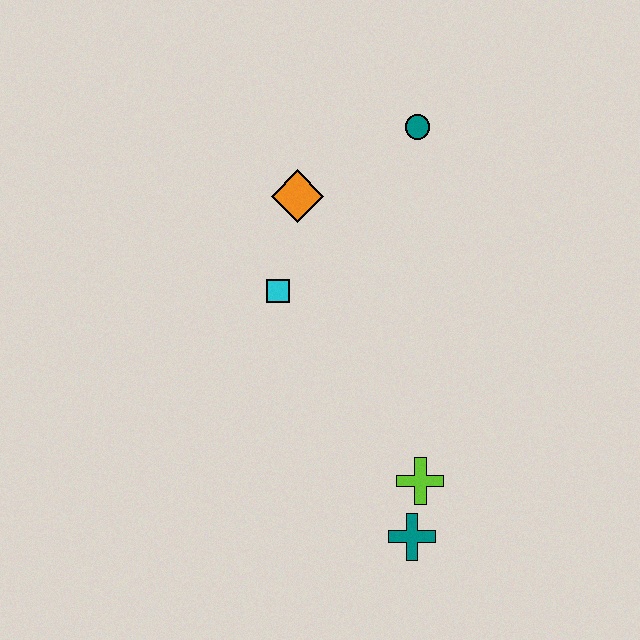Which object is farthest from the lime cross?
The teal circle is farthest from the lime cross.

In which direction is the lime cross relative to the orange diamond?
The lime cross is below the orange diamond.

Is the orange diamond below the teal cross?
No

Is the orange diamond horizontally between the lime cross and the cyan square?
Yes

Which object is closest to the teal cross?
The lime cross is closest to the teal cross.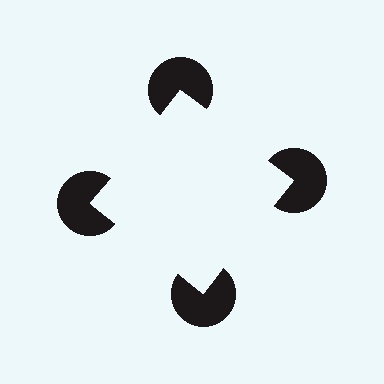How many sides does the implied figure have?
4 sides.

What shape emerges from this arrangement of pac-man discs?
An illusory square — its edges are inferred from the aligned wedge cuts in the pac-man discs, not physically drawn.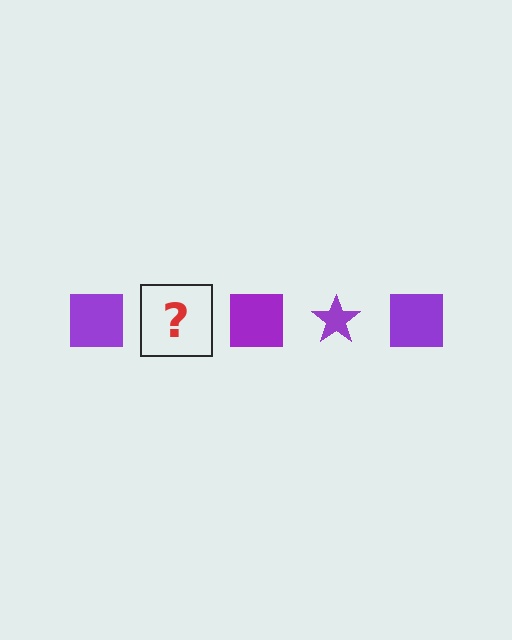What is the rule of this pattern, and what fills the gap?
The rule is that the pattern cycles through square, star shapes in purple. The gap should be filled with a purple star.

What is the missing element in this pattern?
The missing element is a purple star.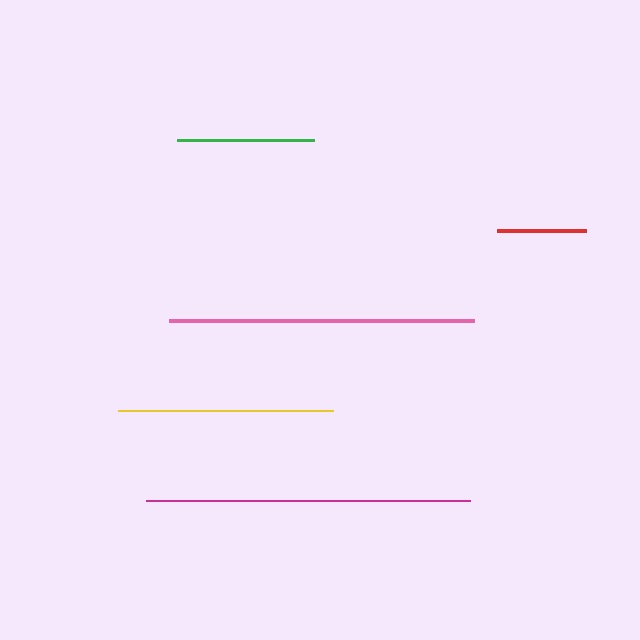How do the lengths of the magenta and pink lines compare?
The magenta and pink lines are approximately the same length.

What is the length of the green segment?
The green segment is approximately 137 pixels long.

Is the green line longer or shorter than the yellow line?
The yellow line is longer than the green line.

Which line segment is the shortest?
The red line is the shortest at approximately 89 pixels.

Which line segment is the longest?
The magenta line is the longest at approximately 323 pixels.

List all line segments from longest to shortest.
From longest to shortest: magenta, pink, yellow, green, red.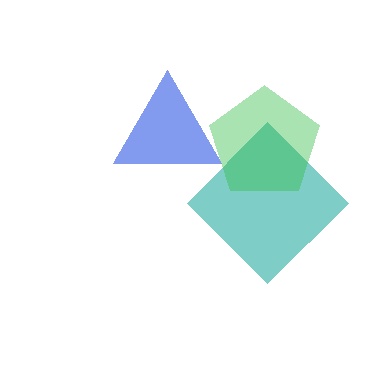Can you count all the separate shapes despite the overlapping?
Yes, there are 3 separate shapes.